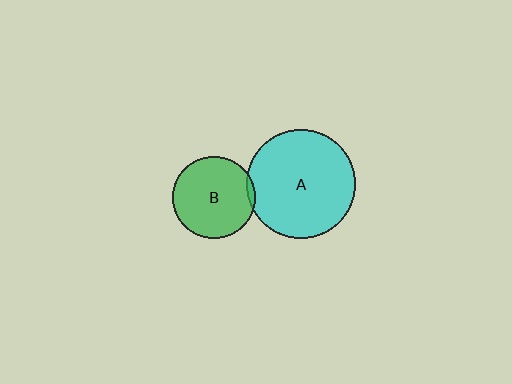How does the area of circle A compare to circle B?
Approximately 1.7 times.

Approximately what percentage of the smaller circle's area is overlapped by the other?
Approximately 5%.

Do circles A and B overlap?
Yes.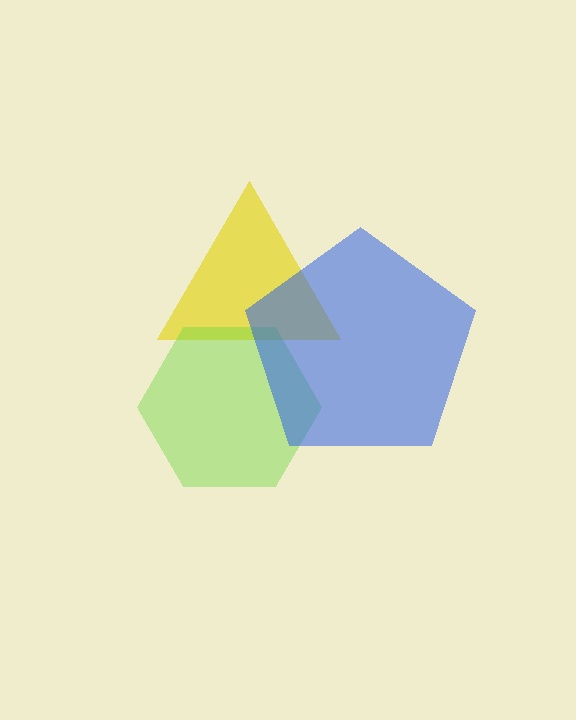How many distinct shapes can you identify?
There are 3 distinct shapes: a yellow triangle, a lime hexagon, a blue pentagon.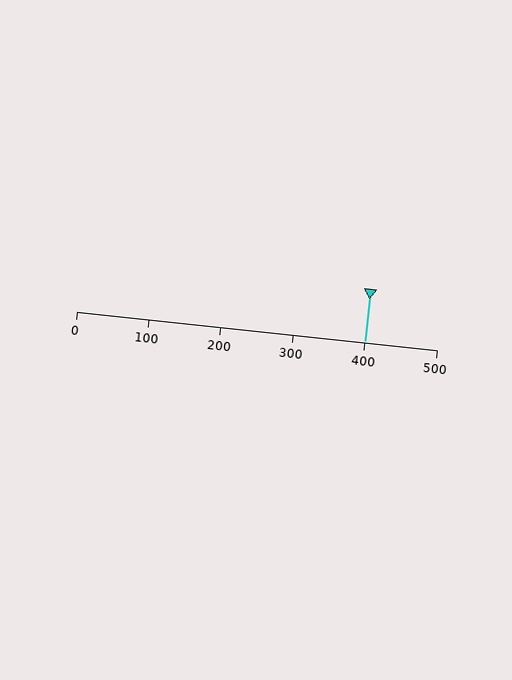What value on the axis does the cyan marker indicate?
The marker indicates approximately 400.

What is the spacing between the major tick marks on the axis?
The major ticks are spaced 100 apart.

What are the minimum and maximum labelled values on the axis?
The axis runs from 0 to 500.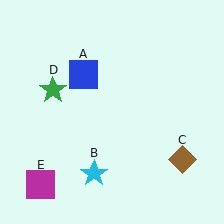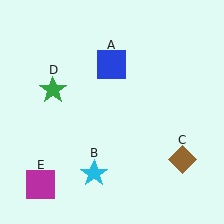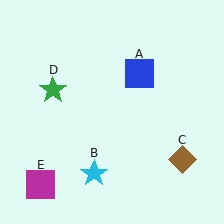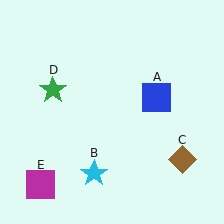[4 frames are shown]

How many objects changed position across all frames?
1 object changed position: blue square (object A).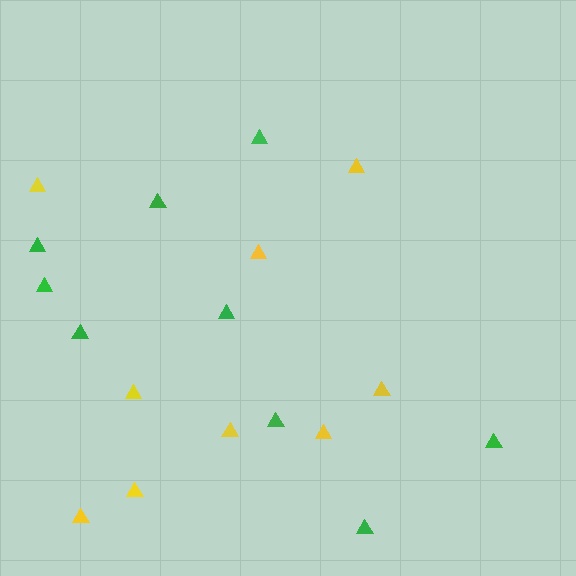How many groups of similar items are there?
There are 2 groups: one group of yellow triangles (9) and one group of green triangles (9).